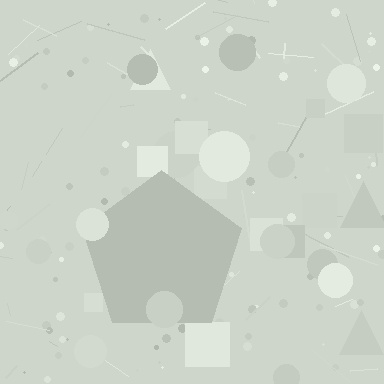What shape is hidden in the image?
A pentagon is hidden in the image.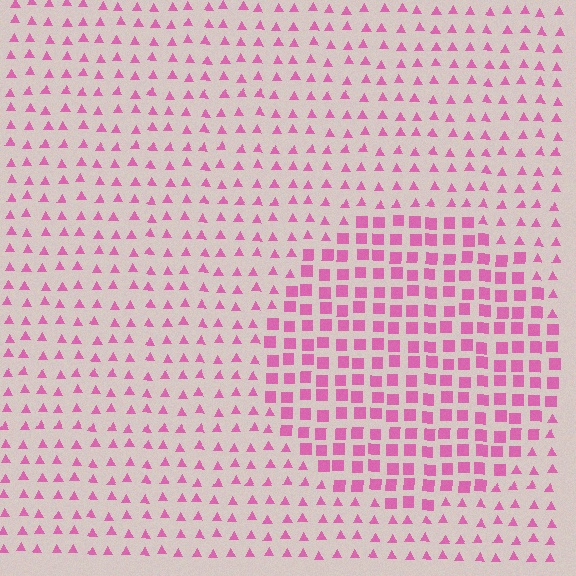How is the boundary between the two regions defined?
The boundary is defined by a change in element shape: squares inside vs. triangles outside. All elements share the same color and spacing.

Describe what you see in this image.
The image is filled with small pink elements arranged in a uniform grid. A circle-shaped region contains squares, while the surrounding area contains triangles. The boundary is defined purely by the change in element shape.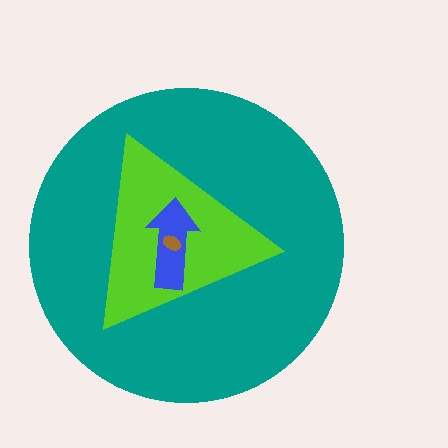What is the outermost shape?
The teal circle.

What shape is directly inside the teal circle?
The lime triangle.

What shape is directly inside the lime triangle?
The blue arrow.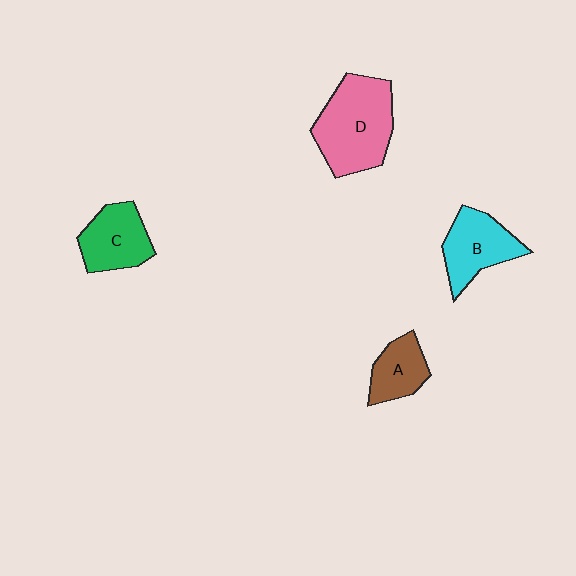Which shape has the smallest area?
Shape A (brown).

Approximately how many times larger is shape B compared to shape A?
Approximately 1.4 times.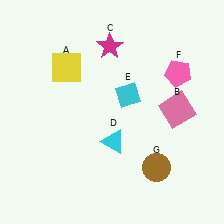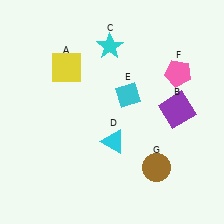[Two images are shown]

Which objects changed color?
B changed from pink to purple. C changed from magenta to cyan.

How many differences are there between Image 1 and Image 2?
There are 2 differences between the two images.